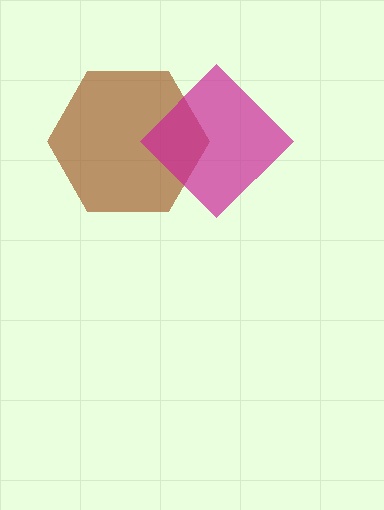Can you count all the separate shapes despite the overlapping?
Yes, there are 2 separate shapes.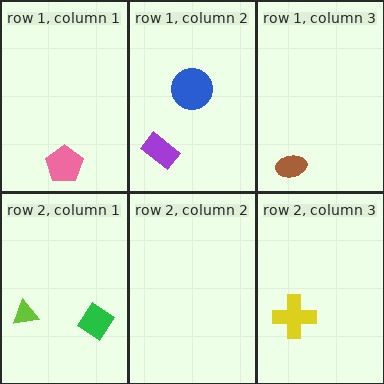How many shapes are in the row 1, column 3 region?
1.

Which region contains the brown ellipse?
The row 1, column 3 region.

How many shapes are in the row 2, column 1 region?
2.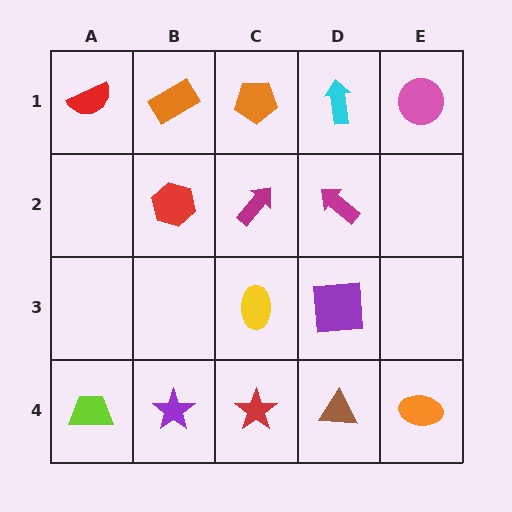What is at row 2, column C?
A magenta arrow.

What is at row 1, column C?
An orange pentagon.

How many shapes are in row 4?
5 shapes.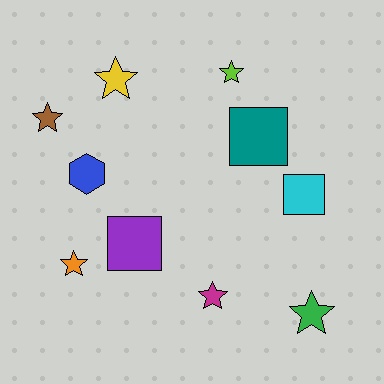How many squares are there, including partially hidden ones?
There are 3 squares.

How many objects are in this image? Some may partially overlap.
There are 10 objects.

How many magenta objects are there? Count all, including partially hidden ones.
There is 1 magenta object.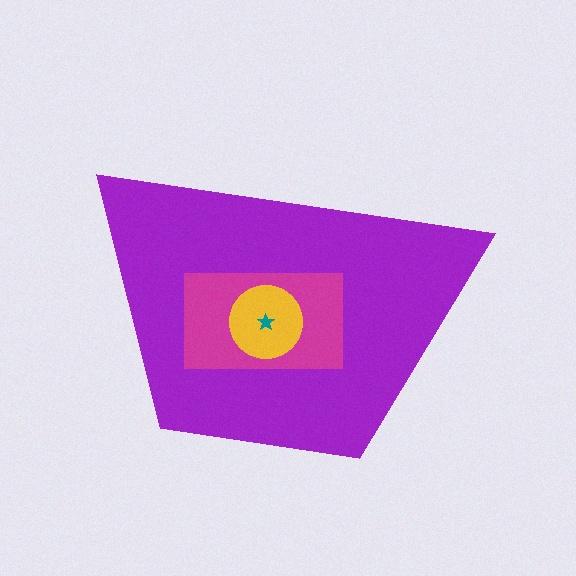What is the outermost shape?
The purple trapezoid.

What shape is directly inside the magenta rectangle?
The yellow circle.